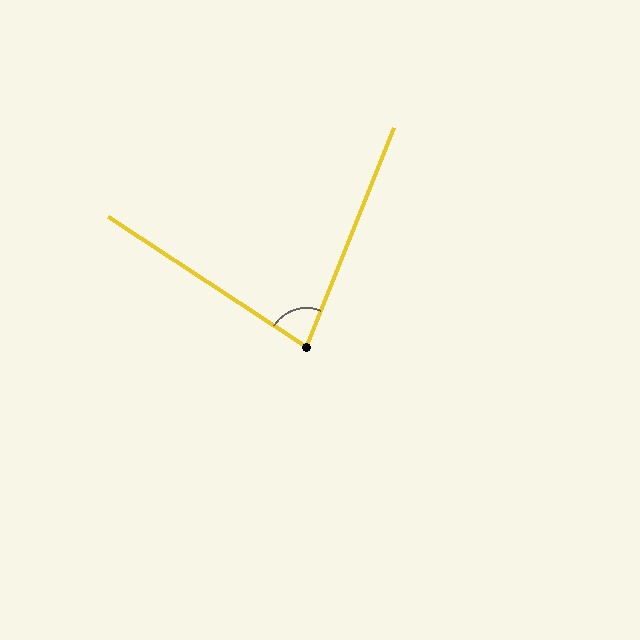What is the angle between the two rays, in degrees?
Approximately 79 degrees.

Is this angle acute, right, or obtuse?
It is acute.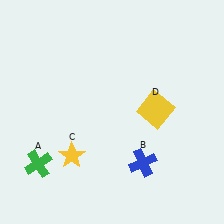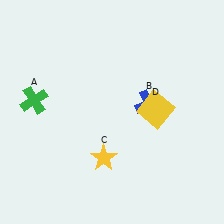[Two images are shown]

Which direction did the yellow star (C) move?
The yellow star (C) moved right.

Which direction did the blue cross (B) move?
The blue cross (B) moved up.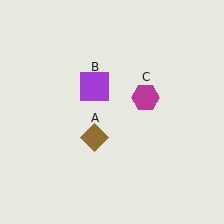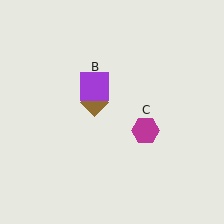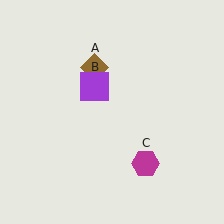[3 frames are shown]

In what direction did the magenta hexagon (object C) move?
The magenta hexagon (object C) moved down.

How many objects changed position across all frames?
2 objects changed position: brown diamond (object A), magenta hexagon (object C).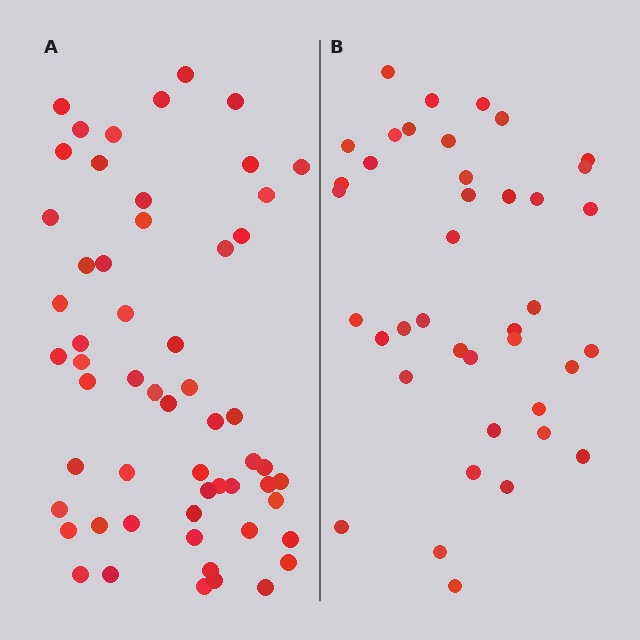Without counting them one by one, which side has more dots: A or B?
Region A (the left region) has more dots.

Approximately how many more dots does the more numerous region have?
Region A has approximately 15 more dots than region B.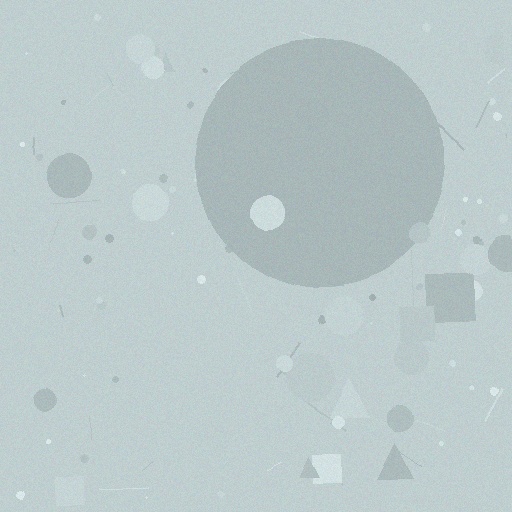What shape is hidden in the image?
A circle is hidden in the image.